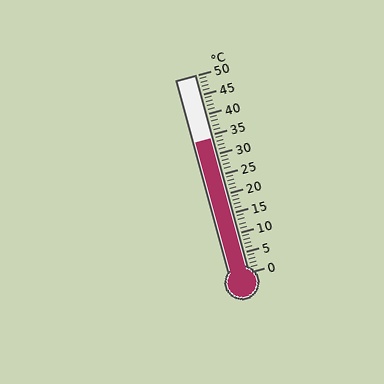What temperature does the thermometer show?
The thermometer shows approximately 34°C.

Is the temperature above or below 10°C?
The temperature is above 10°C.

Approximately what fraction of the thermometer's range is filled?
The thermometer is filled to approximately 70% of its range.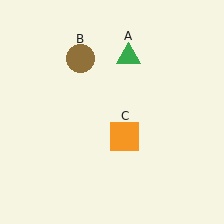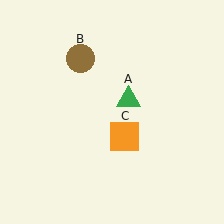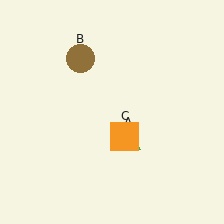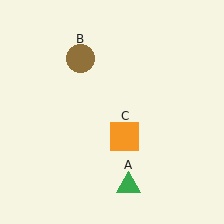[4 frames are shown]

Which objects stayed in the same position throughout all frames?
Brown circle (object B) and orange square (object C) remained stationary.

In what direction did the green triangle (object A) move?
The green triangle (object A) moved down.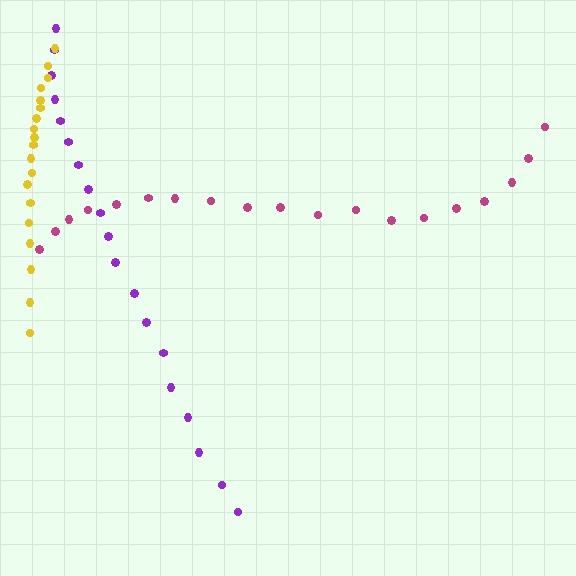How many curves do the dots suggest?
There are 3 distinct paths.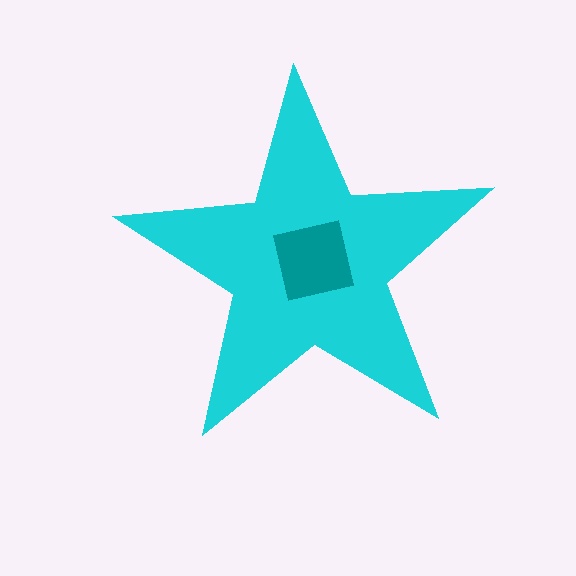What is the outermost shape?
The cyan star.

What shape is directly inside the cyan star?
The teal square.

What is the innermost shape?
The teal square.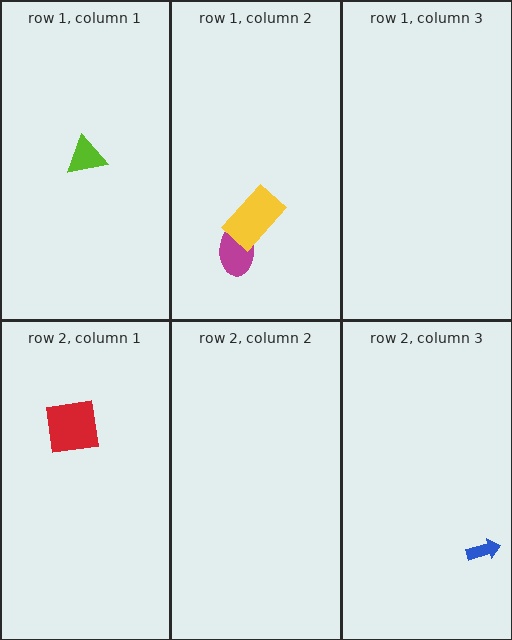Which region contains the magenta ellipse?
The row 1, column 2 region.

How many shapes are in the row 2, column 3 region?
1.